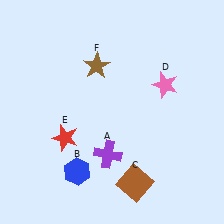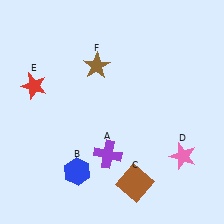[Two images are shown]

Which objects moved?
The objects that moved are: the pink star (D), the red star (E).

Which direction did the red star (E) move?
The red star (E) moved up.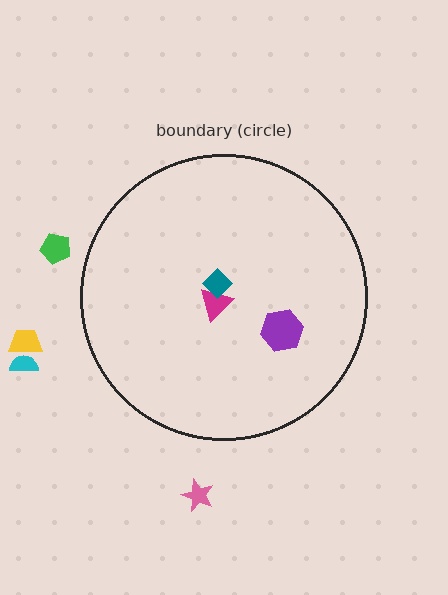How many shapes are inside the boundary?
3 inside, 4 outside.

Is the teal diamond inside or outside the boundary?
Inside.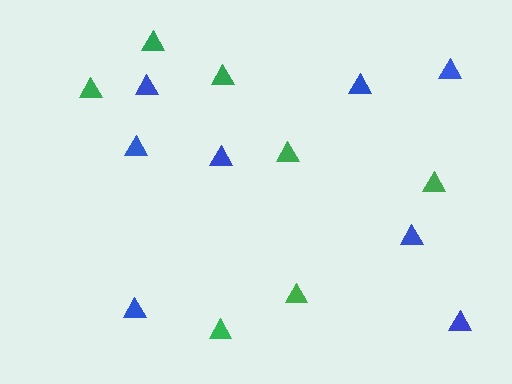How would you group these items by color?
There are 2 groups: one group of blue triangles (8) and one group of green triangles (7).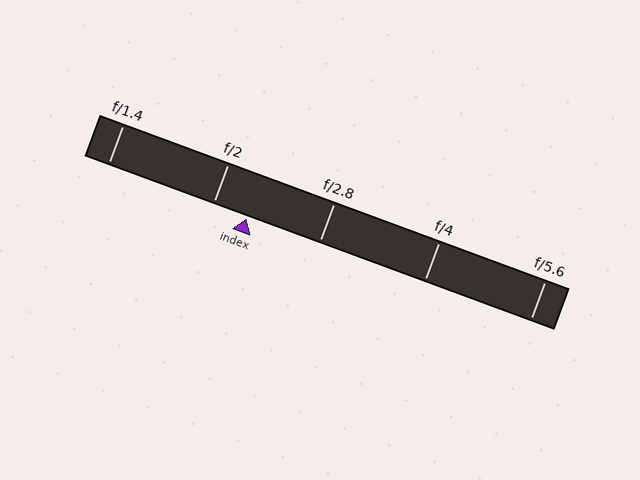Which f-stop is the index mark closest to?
The index mark is closest to f/2.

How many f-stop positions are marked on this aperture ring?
There are 5 f-stop positions marked.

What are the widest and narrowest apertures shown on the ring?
The widest aperture shown is f/1.4 and the narrowest is f/5.6.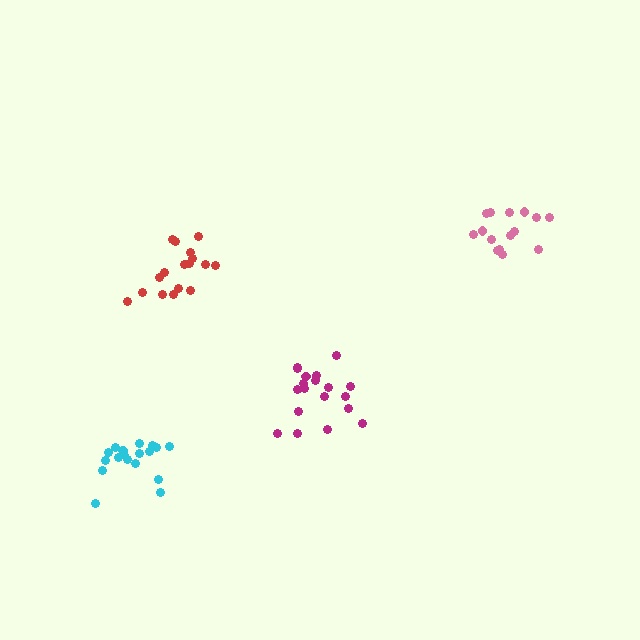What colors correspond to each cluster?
The clusters are colored: red, magenta, pink, cyan.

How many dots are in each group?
Group 1: 17 dots, Group 2: 19 dots, Group 3: 15 dots, Group 4: 18 dots (69 total).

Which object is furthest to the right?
The pink cluster is rightmost.